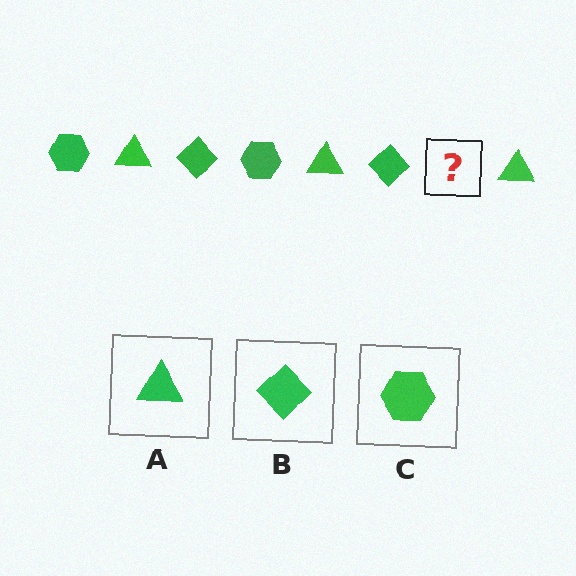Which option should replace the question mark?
Option C.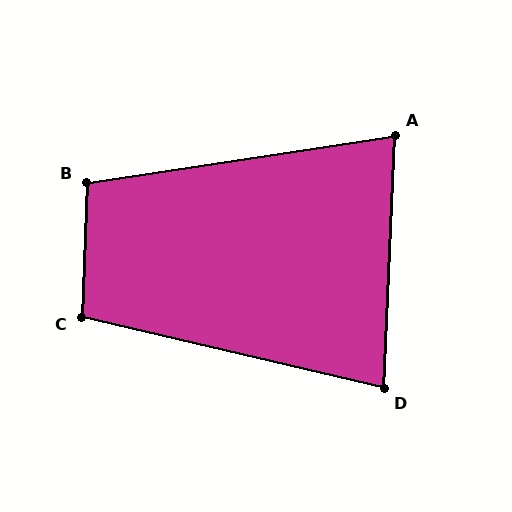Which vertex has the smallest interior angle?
A, at approximately 79 degrees.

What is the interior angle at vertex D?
Approximately 79 degrees (acute).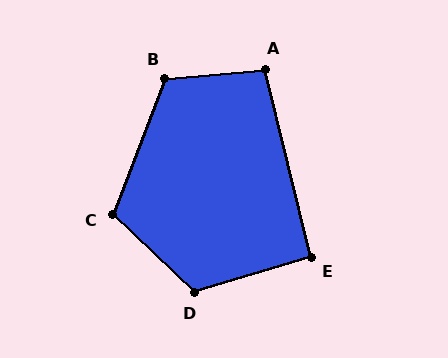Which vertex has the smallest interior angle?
E, at approximately 93 degrees.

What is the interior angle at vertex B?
Approximately 116 degrees (obtuse).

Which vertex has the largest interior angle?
D, at approximately 120 degrees.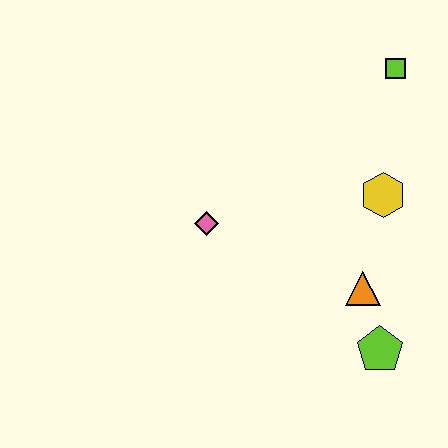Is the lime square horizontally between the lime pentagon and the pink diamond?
No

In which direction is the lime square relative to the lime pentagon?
The lime square is above the lime pentagon.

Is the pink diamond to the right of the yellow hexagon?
No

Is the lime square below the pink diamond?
No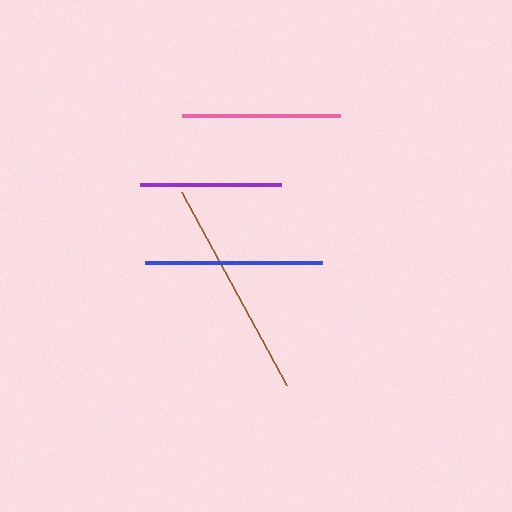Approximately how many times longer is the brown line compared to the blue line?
The brown line is approximately 1.2 times the length of the blue line.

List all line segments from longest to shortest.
From longest to shortest: brown, blue, pink, purple.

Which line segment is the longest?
The brown line is the longest at approximately 220 pixels.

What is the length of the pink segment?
The pink segment is approximately 158 pixels long.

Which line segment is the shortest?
The purple line is the shortest at approximately 142 pixels.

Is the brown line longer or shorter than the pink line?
The brown line is longer than the pink line.